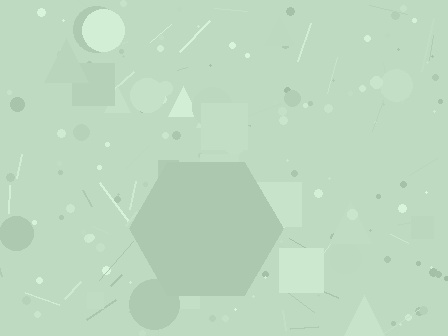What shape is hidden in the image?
A hexagon is hidden in the image.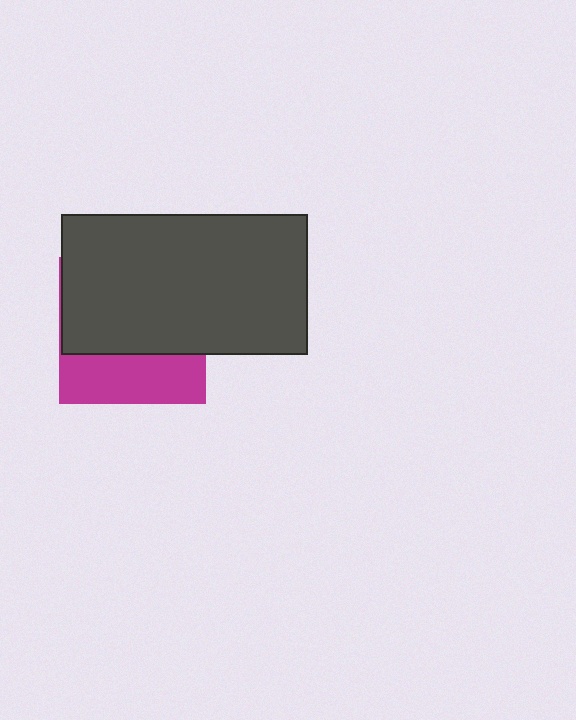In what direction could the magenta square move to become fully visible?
The magenta square could move down. That would shift it out from behind the dark gray rectangle entirely.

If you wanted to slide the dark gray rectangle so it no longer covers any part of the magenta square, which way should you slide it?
Slide it up — that is the most direct way to separate the two shapes.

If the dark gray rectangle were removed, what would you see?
You would see the complete magenta square.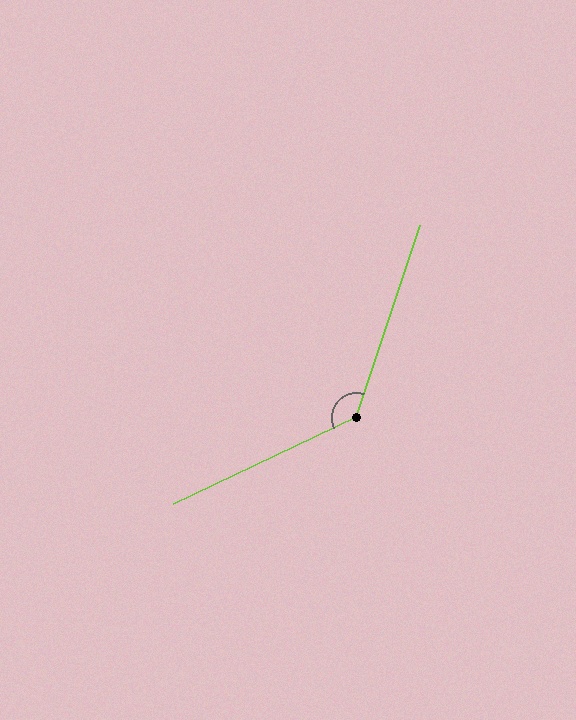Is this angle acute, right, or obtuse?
It is obtuse.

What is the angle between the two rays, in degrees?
Approximately 134 degrees.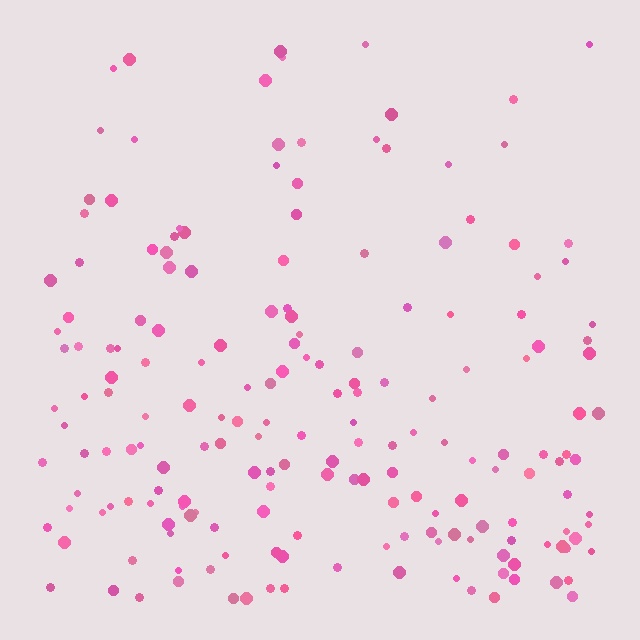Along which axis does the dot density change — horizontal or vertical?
Vertical.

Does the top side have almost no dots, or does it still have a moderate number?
Still a moderate number, just noticeably fewer than the bottom.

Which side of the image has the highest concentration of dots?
The bottom.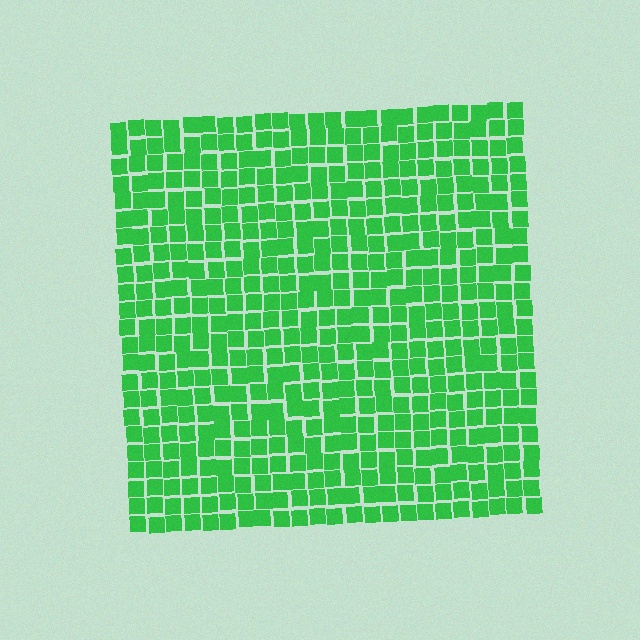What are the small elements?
The small elements are squares.